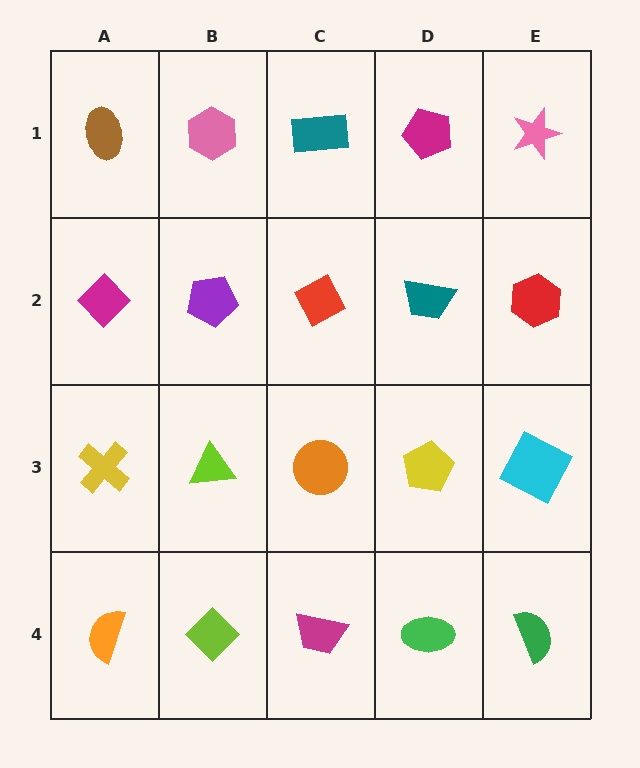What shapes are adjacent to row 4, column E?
A cyan square (row 3, column E), a green ellipse (row 4, column D).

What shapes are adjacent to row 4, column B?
A lime triangle (row 3, column B), an orange semicircle (row 4, column A), a magenta trapezoid (row 4, column C).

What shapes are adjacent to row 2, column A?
A brown ellipse (row 1, column A), a yellow cross (row 3, column A), a purple pentagon (row 2, column B).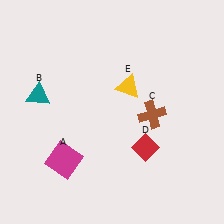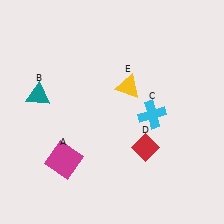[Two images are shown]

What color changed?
The cross (C) changed from brown in Image 1 to cyan in Image 2.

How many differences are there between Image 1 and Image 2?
There is 1 difference between the two images.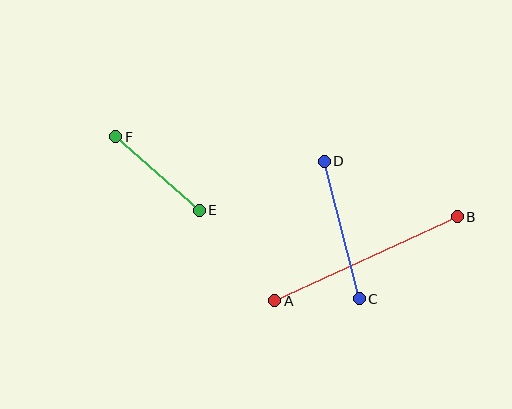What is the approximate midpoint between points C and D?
The midpoint is at approximately (342, 230) pixels.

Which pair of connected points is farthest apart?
Points A and B are farthest apart.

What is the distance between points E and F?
The distance is approximately 112 pixels.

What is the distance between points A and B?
The distance is approximately 200 pixels.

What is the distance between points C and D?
The distance is approximately 142 pixels.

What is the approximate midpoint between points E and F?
The midpoint is at approximately (158, 174) pixels.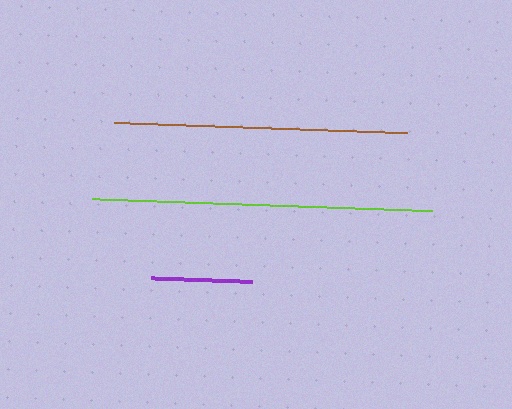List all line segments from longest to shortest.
From longest to shortest: lime, brown, purple.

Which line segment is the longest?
The lime line is the longest at approximately 340 pixels.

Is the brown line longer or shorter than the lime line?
The lime line is longer than the brown line.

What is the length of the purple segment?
The purple segment is approximately 101 pixels long.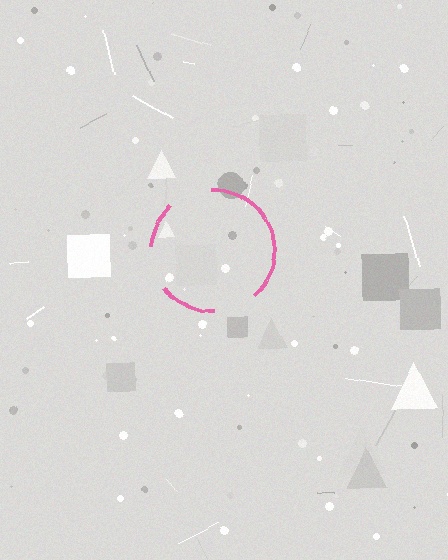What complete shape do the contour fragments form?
The contour fragments form a circle.